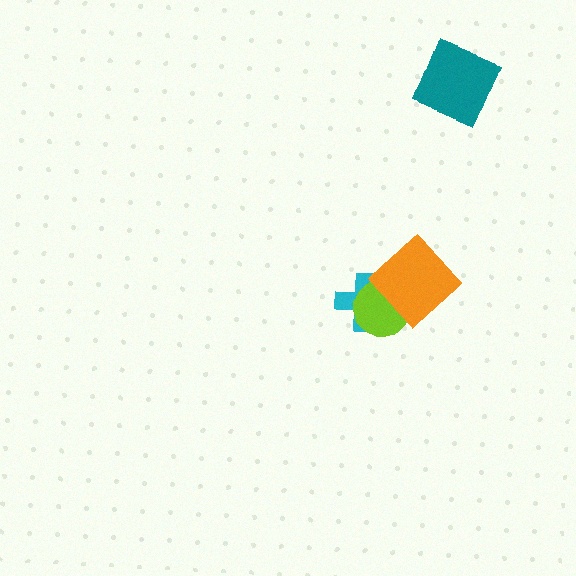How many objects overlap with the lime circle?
2 objects overlap with the lime circle.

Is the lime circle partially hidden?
Yes, it is partially covered by another shape.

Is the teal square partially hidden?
No, no other shape covers it.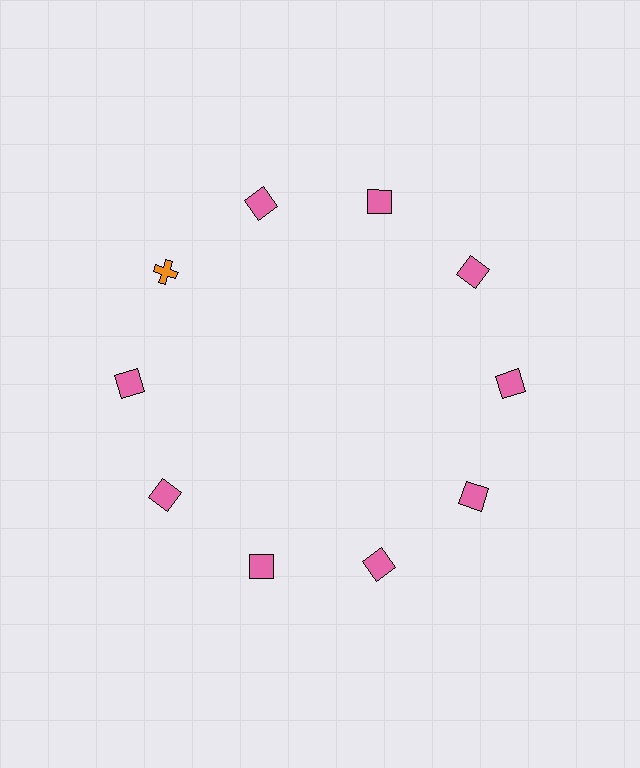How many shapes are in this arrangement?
There are 10 shapes arranged in a ring pattern.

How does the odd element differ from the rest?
It differs in both color (orange instead of pink) and shape (cross instead of square).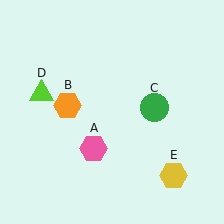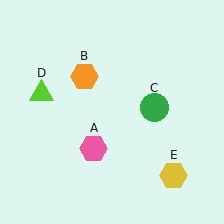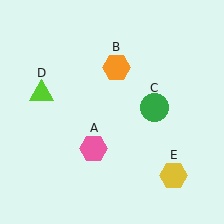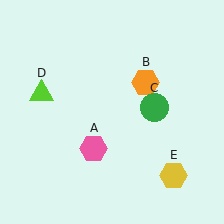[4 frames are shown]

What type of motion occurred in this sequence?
The orange hexagon (object B) rotated clockwise around the center of the scene.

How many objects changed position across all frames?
1 object changed position: orange hexagon (object B).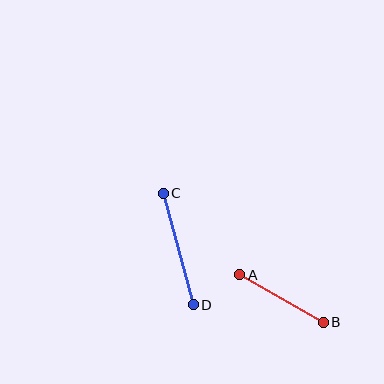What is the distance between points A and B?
The distance is approximately 96 pixels.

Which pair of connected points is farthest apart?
Points C and D are farthest apart.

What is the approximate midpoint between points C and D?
The midpoint is at approximately (178, 249) pixels.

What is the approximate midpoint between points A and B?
The midpoint is at approximately (281, 299) pixels.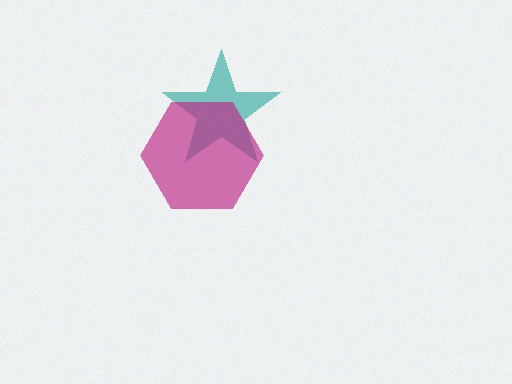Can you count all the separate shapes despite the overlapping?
Yes, there are 2 separate shapes.